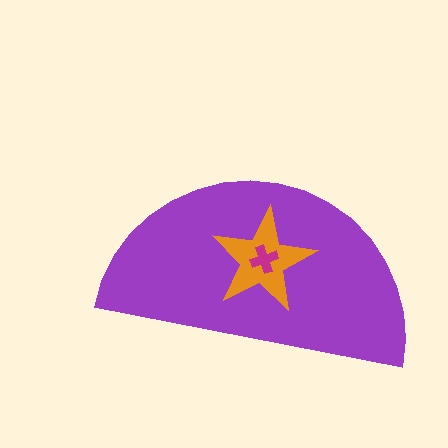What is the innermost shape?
The magenta cross.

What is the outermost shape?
The purple semicircle.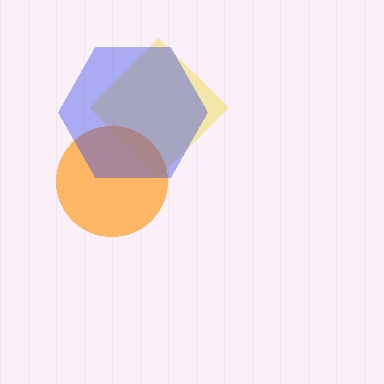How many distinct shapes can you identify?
There are 3 distinct shapes: a yellow diamond, an orange circle, a blue hexagon.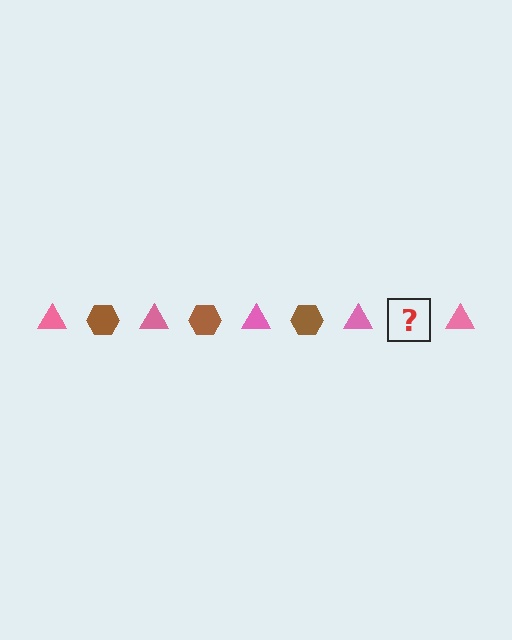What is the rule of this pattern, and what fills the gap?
The rule is that the pattern alternates between pink triangle and brown hexagon. The gap should be filled with a brown hexagon.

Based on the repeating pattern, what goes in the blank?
The blank should be a brown hexagon.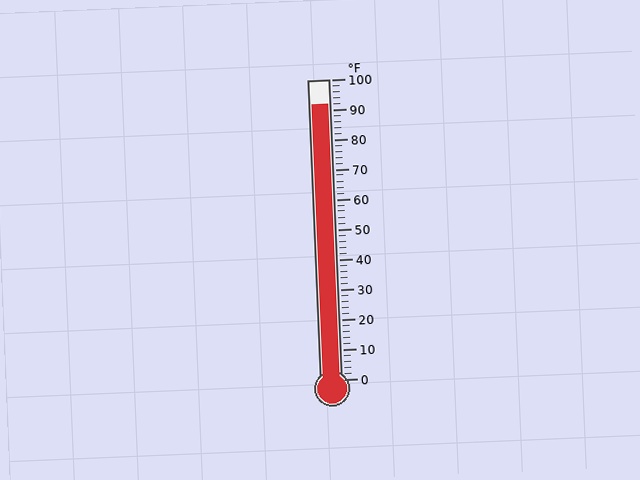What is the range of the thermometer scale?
The thermometer scale ranges from 0°F to 100°F.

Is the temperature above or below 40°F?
The temperature is above 40°F.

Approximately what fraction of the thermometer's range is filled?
The thermometer is filled to approximately 90% of its range.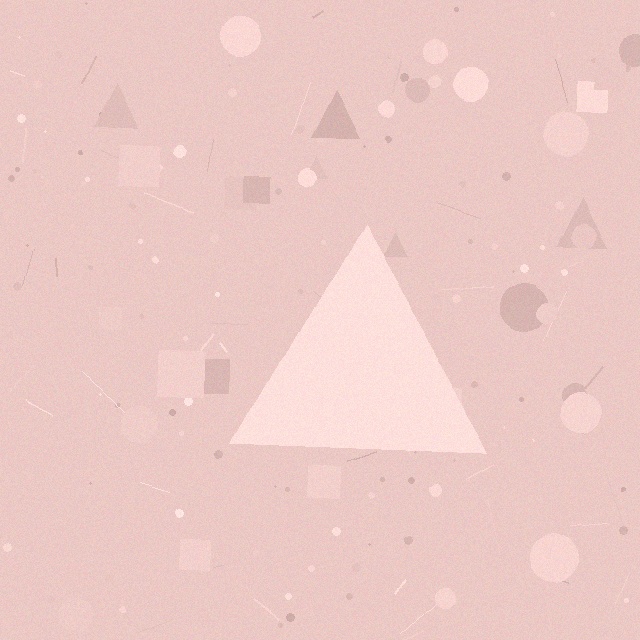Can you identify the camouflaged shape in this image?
The camouflaged shape is a triangle.